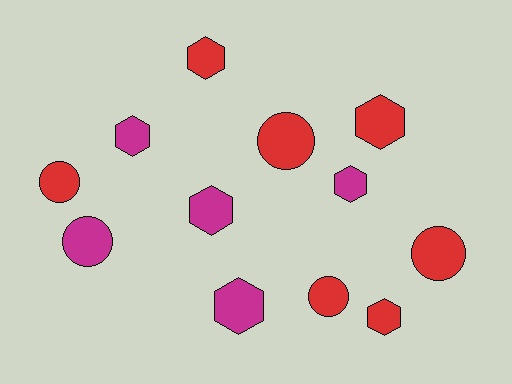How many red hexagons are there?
There are 3 red hexagons.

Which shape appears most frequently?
Hexagon, with 7 objects.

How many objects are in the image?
There are 12 objects.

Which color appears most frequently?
Red, with 7 objects.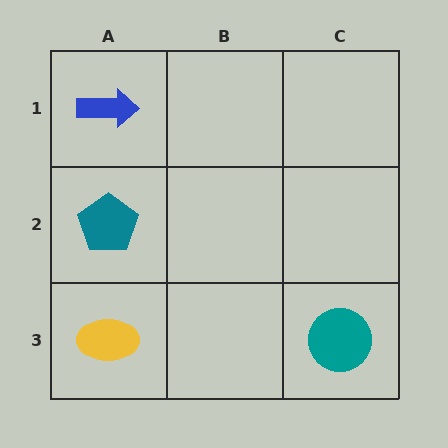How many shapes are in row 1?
1 shape.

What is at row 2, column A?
A teal pentagon.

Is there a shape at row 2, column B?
No, that cell is empty.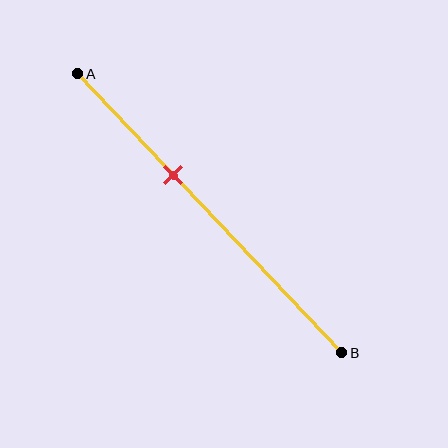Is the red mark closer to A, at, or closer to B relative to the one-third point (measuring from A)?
The red mark is approximately at the one-third point of segment AB.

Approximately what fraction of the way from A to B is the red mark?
The red mark is approximately 35% of the way from A to B.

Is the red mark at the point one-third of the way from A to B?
Yes, the mark is approximately at the one-third point.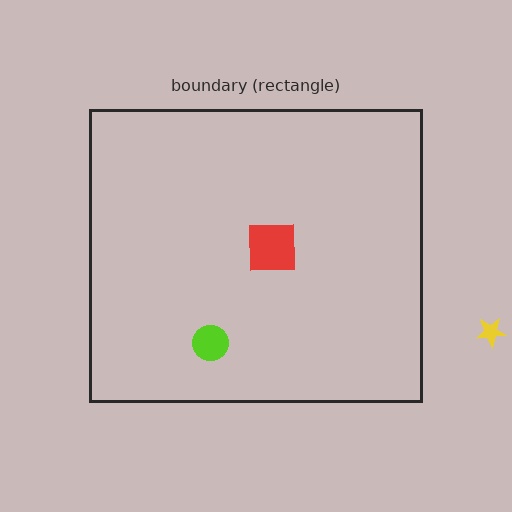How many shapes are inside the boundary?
2 inside, 1 outside.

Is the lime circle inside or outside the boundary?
Inside.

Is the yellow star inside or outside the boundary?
Outside.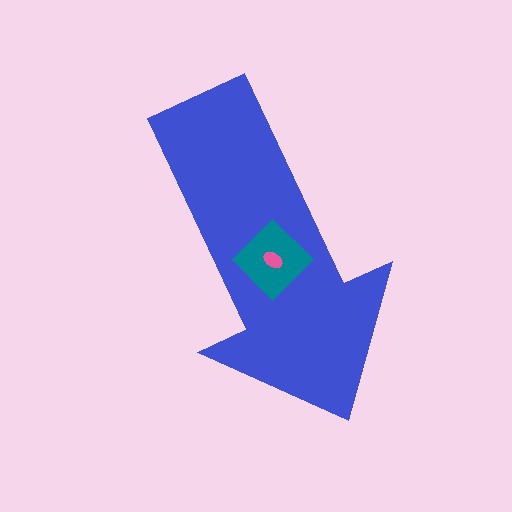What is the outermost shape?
The blue arrow.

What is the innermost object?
The pink ellipse.